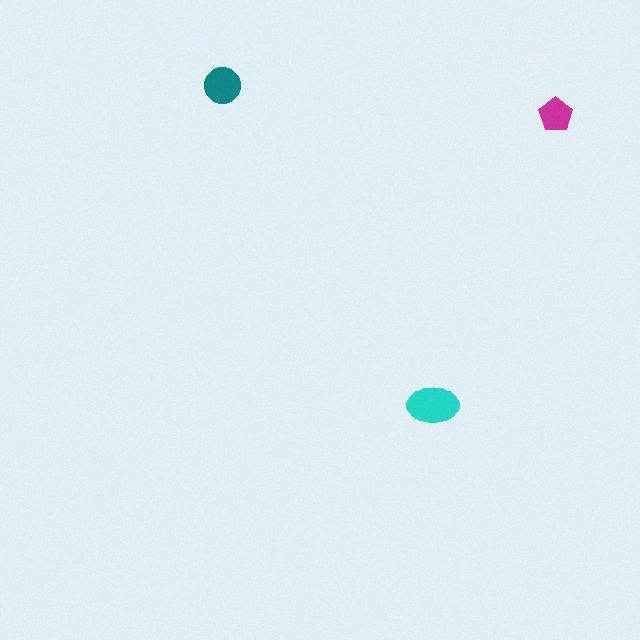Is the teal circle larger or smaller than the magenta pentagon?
Larger.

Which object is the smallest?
The magenta pentagon.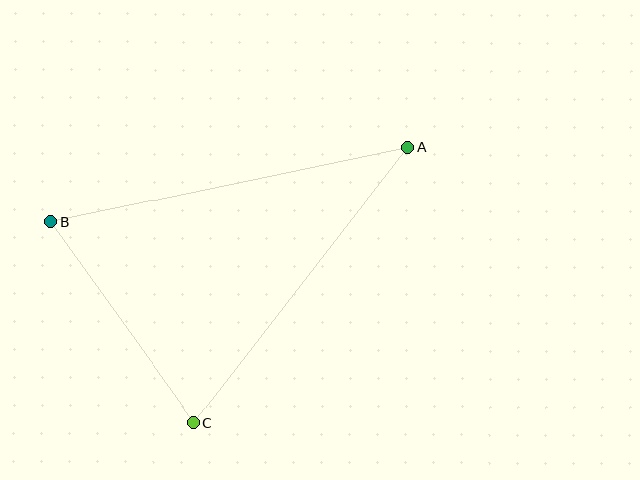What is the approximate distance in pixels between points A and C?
The distance between A and C is approximately 349 pixels.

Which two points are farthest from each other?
Points A and B are farthest from each other.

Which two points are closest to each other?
Points B and C are closest to each other.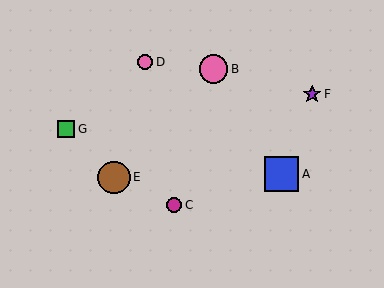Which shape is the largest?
The blue square (labeled A) is the largest.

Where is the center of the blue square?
The center of the blue square is at (282, 174).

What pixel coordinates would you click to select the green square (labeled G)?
Click at (66, 129) to select the green square G.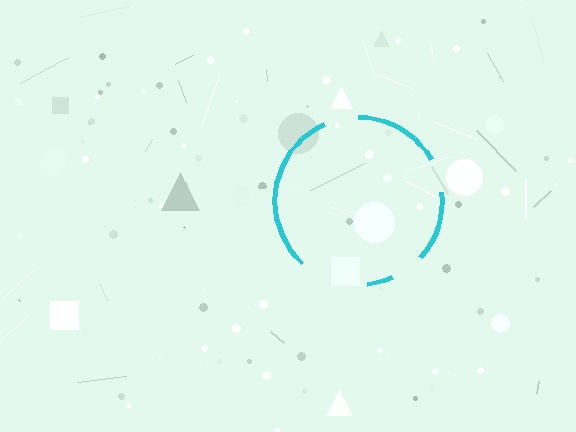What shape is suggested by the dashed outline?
The dashed outline suggests a circle.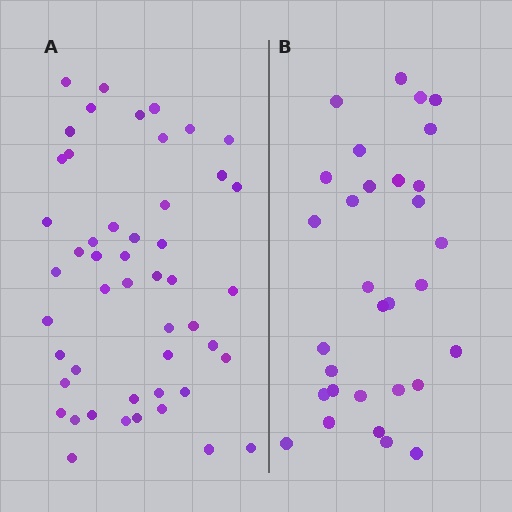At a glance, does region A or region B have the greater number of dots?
Region A (the left region) has more dots.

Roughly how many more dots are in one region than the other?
Region A has approximately 20 more dots than region B.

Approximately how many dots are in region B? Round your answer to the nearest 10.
About 30 dots. (The exact count is 31, which rounds to 30.)